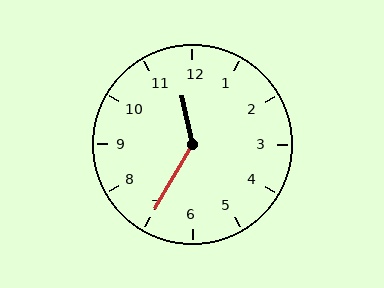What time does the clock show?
11:35.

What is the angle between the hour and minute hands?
Approximately 138 degrees.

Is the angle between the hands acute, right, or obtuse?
It is obtuse.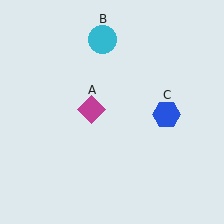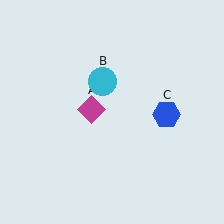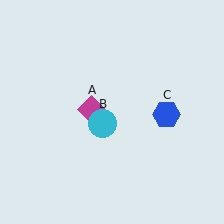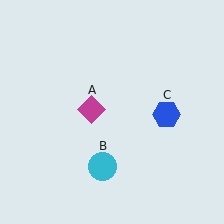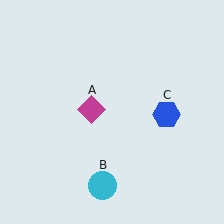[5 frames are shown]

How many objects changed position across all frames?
1 object changed position: cyan circle (object B).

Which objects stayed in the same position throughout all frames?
Magenta diamond (object A) and blue hexagon (object C) remained stationary.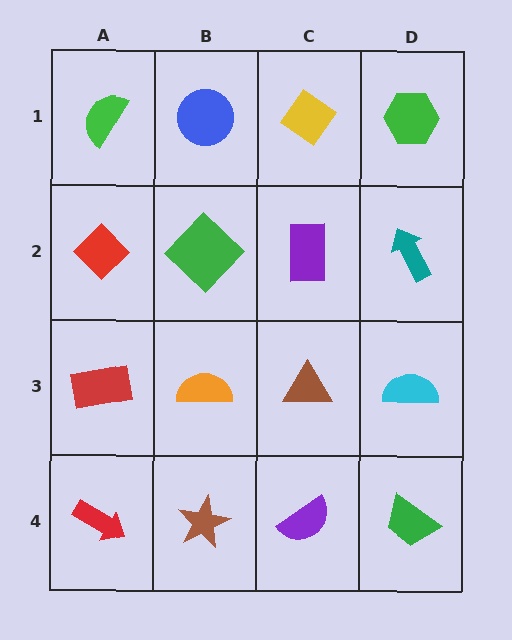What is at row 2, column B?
A green diamond.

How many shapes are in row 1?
4 shapes.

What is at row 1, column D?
A green hexagon.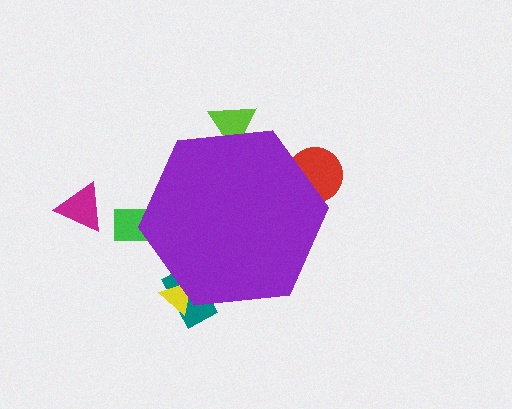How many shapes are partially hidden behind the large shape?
5 shapes are partially hidden.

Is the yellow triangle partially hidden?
Yes, the yellow triangle is partially hidden behind the purple hexagon.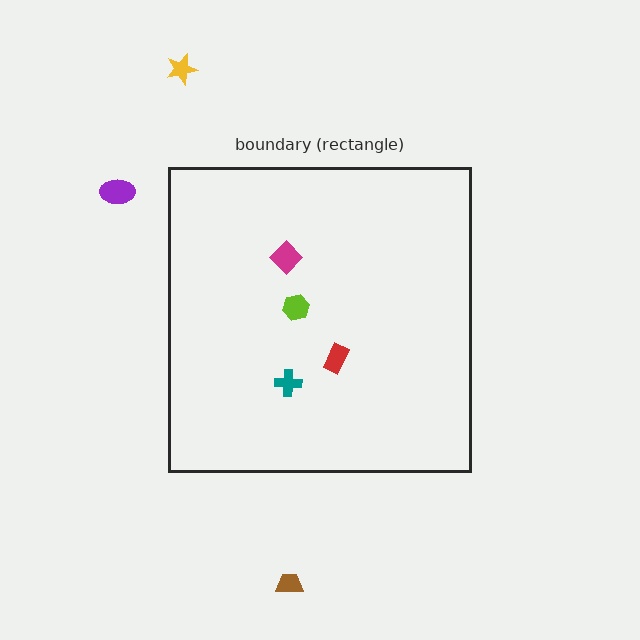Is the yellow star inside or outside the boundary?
Outside.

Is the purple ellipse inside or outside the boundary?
Outside.